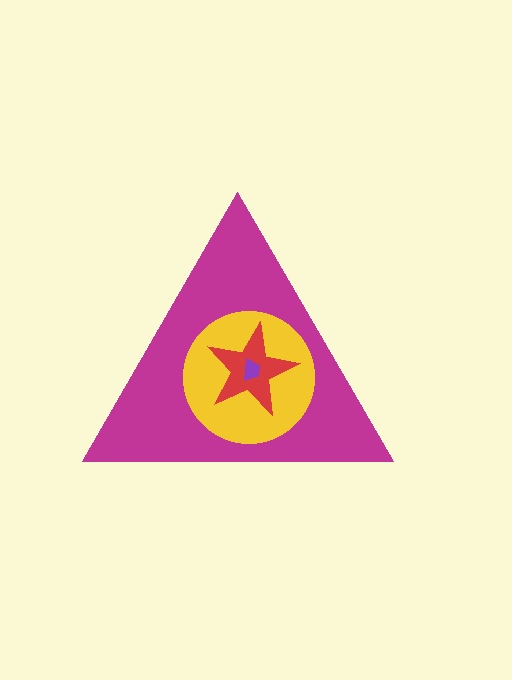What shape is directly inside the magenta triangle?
The yellow circle.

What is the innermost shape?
The purple trapezoid.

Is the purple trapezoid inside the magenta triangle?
Yes.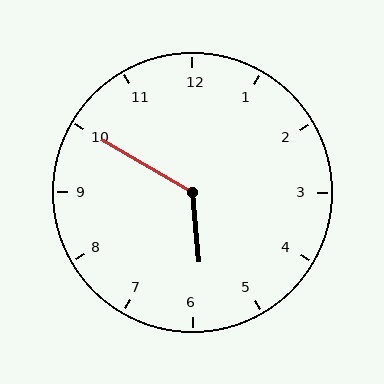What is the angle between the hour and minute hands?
Approximately 125 degrees.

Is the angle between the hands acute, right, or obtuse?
It is obtuse.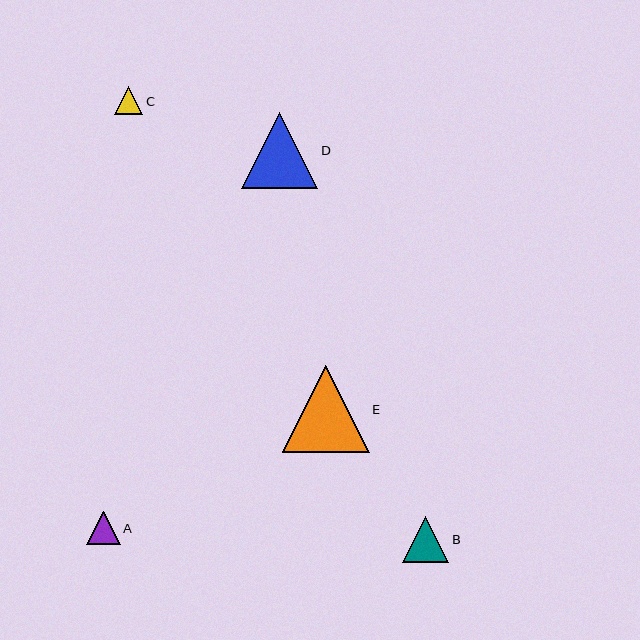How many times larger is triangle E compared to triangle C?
Triangle E is approximately 3.1 times the size of triangle C.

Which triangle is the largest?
Triangle E is the largest with a size of approximately 87 pixels.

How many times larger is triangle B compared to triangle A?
Triangle B is approximately 1.4 times the size of triangle A.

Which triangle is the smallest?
Triangle C is the smallest with a size of approximately 28 pixels.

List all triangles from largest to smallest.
From largest to smallest: E, D, B, A, C.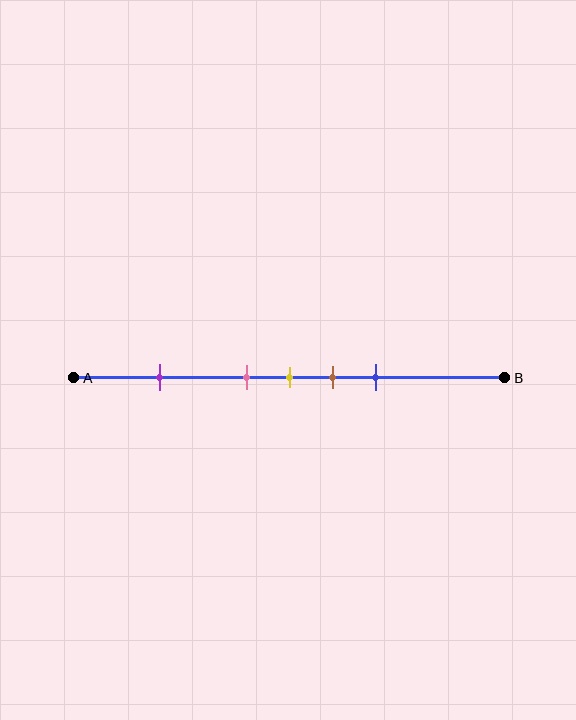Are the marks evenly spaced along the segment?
No, the marks are not evenly spaced.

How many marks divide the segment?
There are 5 marks dividing the segment.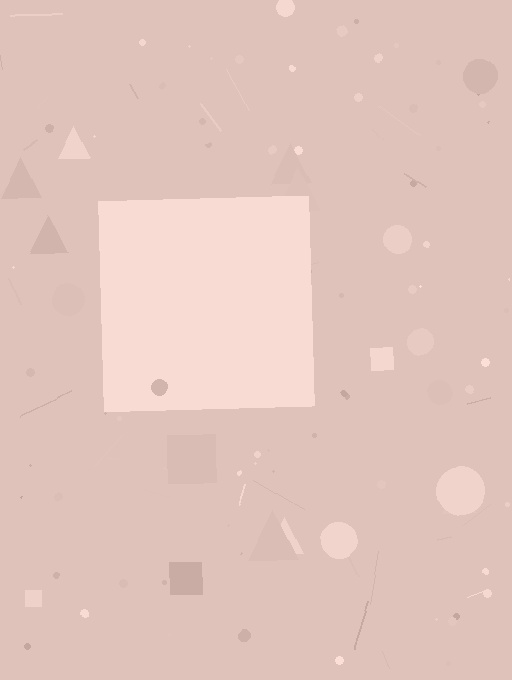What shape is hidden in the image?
A square is hidden in the image.